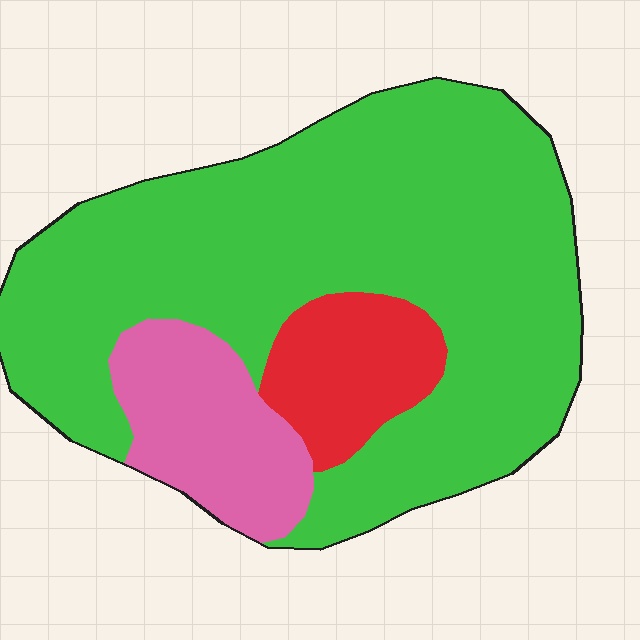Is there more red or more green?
Green.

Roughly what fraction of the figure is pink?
Pink takes up less than a quarter of the figure.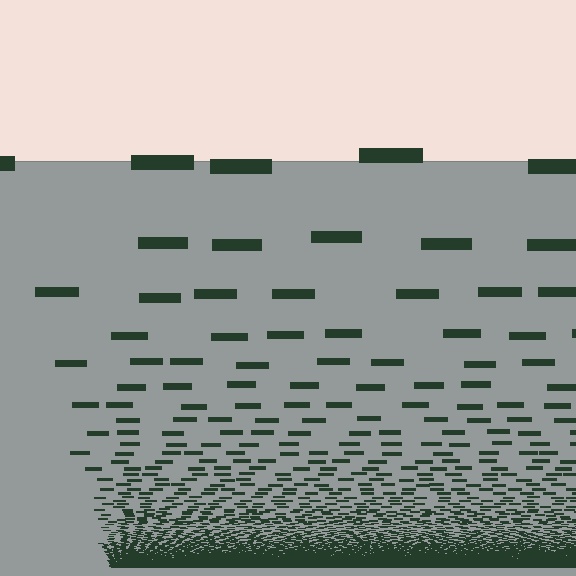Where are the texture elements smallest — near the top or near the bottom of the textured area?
Near the bottom.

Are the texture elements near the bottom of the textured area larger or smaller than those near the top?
Smaller. The gradient is inverted — elements near the bottom are smaller and denser.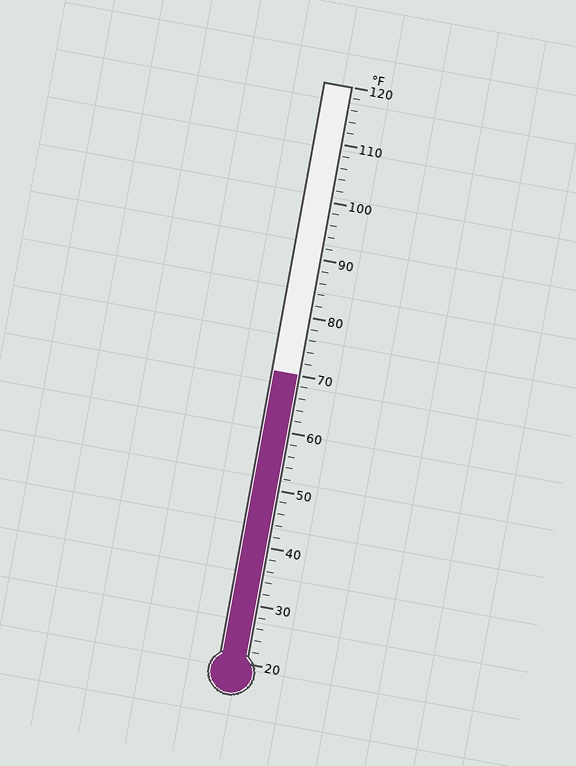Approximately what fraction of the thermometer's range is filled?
The thermometer is filled to approximately 50% of its range.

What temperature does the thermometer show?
The thermometer shows approximately 70°F.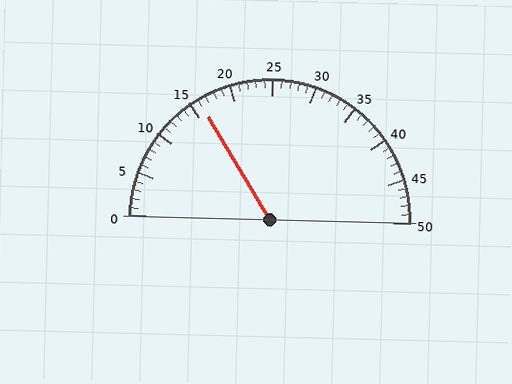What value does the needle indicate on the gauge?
The needle indicates approximately 16.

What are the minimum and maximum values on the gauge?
The gauge ranges from 0 to 50.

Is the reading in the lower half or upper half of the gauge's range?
The reading is in the lower half of the range (0 to 50).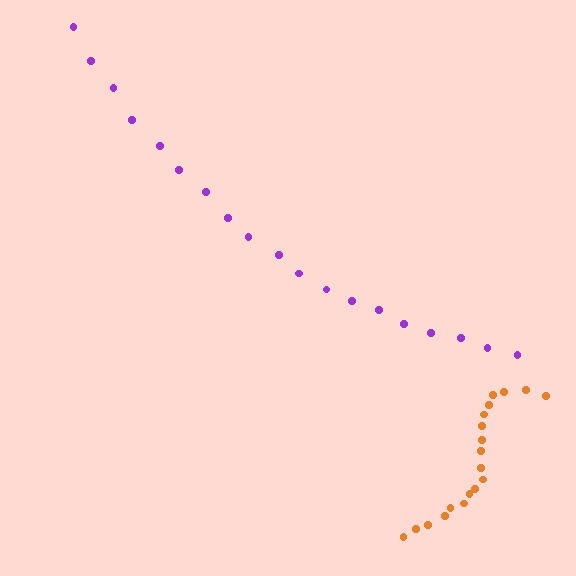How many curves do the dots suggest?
There are 2 distinct paths.